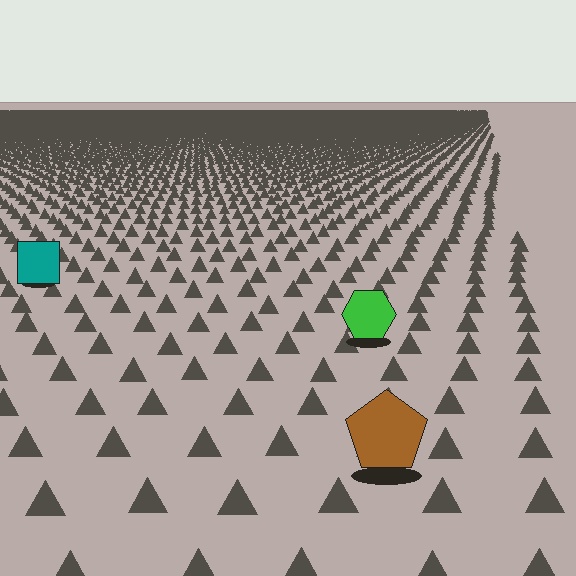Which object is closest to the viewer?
The brown pentagon is closest. The texture marks near it are larger and more spread out.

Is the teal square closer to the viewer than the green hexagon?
No. The green hexagon is closer — you can tell from the texture gradient: the ground texture is coarser near it.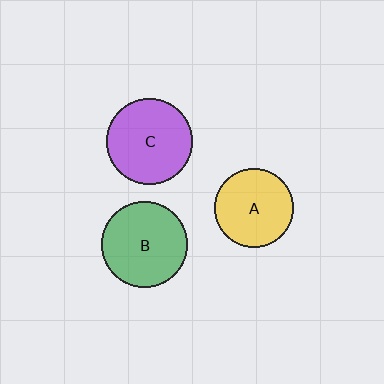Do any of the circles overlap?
No, none of the circles overlap.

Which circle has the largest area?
Circle B (green).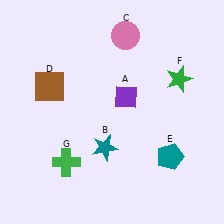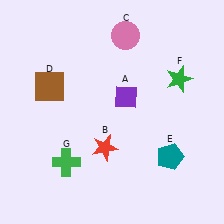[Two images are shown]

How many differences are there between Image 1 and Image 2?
There is 1 difference between the two images.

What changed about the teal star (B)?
In Image 1, B is teal. In Image 2, it changed to red.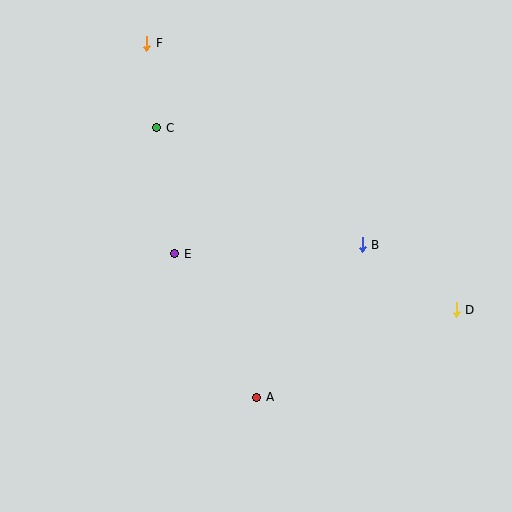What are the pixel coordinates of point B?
Point B is at (362, 245).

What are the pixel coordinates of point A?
Point A is at (257, 397).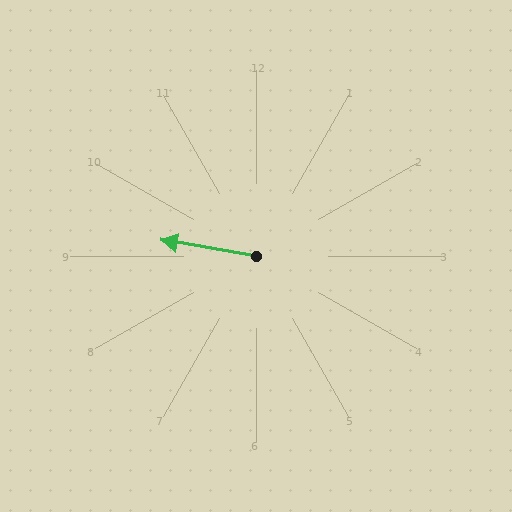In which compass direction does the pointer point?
West.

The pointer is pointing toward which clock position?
Roughly 9 o'clock.